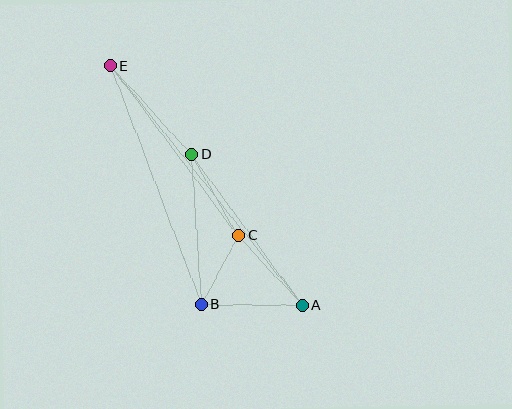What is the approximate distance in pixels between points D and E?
The distance between D and E is approximately 120 pixels.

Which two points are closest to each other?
Points B and C are closest to each other.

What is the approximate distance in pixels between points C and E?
The distance between C and E is approximately 213 pixels.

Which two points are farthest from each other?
Points A and E are farthest from each other.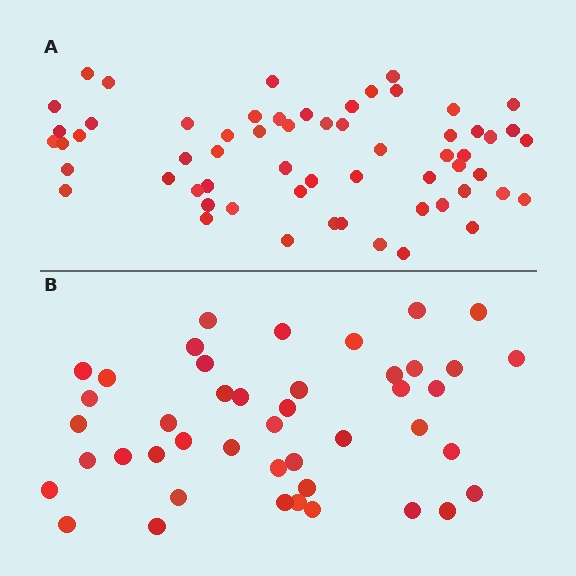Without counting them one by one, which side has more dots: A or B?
Region A (the top region) has more dots.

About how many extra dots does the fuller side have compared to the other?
Region A has approximately 15 more dots than region B.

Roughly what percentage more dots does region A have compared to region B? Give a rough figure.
About 35% more.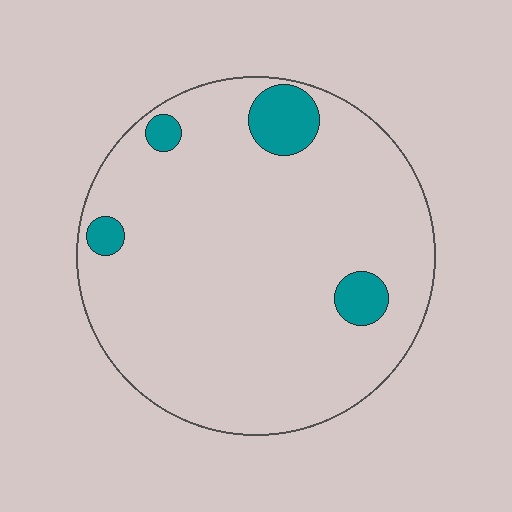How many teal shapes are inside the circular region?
4.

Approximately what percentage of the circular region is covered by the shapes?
Approximately 10%.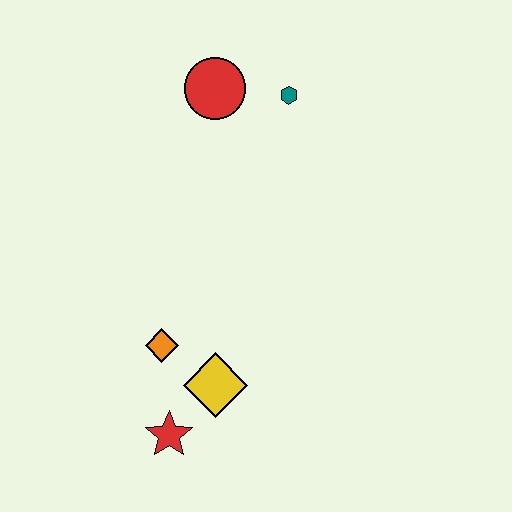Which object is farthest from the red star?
The teal hexagon is farthest from the red star.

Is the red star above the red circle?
No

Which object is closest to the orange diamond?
The yellow diamond is closest to the orange diamond.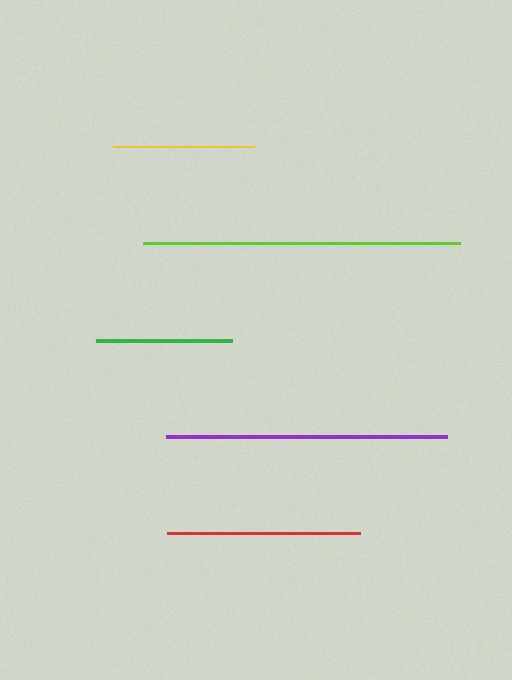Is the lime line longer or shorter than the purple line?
The lime line is longer than the purple line.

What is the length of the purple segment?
The purple segment is approximately 281 pixels long.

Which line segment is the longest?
The lime line is the longest at approximately 317 pixels.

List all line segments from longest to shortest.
From longest to shortest: lime, purple, red, yellow, green.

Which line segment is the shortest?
The green line is the shortest at approximately 137 pixels.